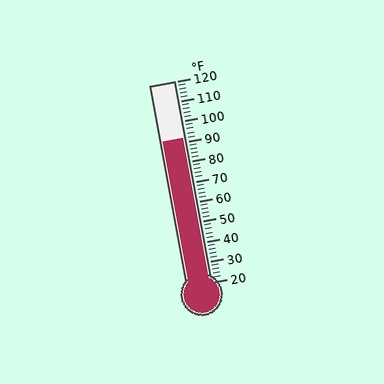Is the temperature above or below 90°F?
The temperature is above 90°F.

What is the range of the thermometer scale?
The thermometer scale ranges from 20°F to 120°F.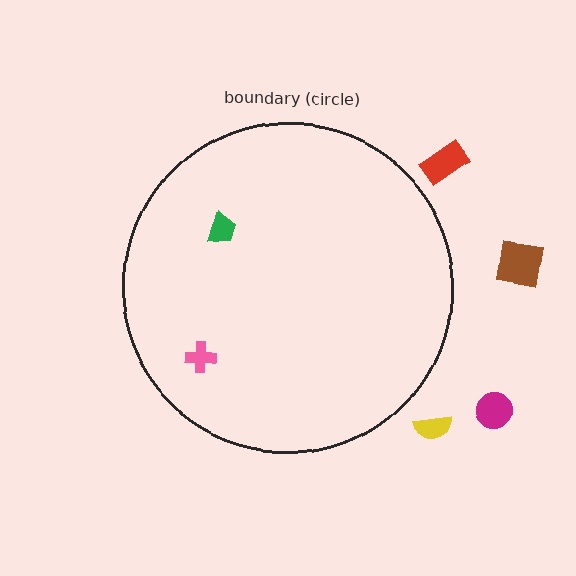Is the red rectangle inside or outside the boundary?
Outside.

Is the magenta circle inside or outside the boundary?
Outside.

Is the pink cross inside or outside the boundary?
Inside.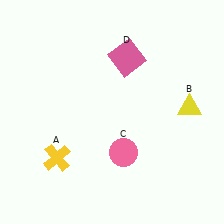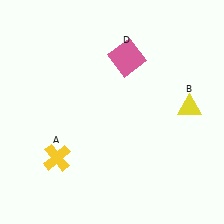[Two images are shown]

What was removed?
The pink circle (C) was removed in Image 2.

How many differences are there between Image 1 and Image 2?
There is 1 difference between the two images.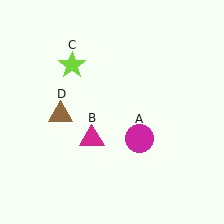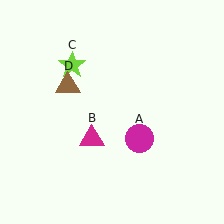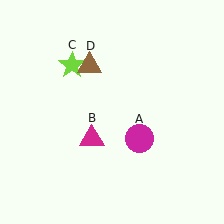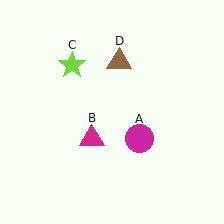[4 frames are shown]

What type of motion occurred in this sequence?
The brown triangle (object D) rotated clockwise around the center of the scene.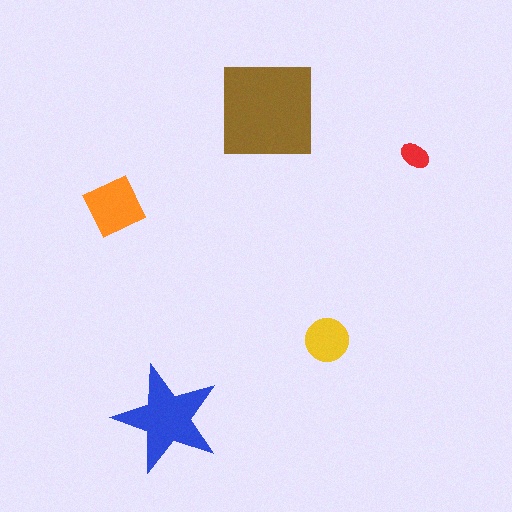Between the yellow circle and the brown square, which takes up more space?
The brown square.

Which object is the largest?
The brown square.